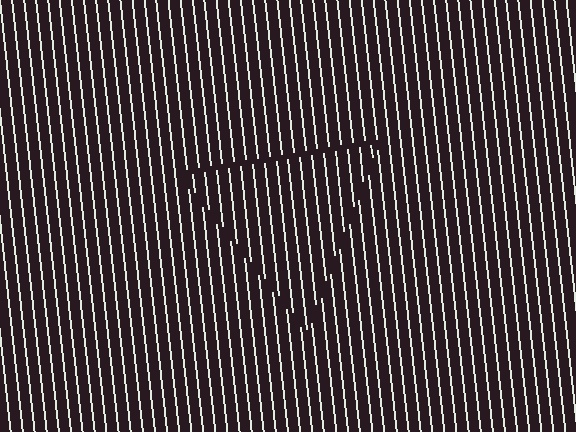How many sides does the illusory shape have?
3 sides — the line-ends trace a triangle.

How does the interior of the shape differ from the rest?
The interior of the shape contains the same grating, shifted by half a period — the contour is defined by the phase discontinuity where line-ends from the inner and outer gratings abut.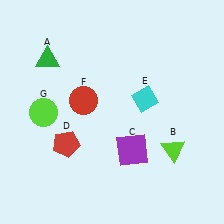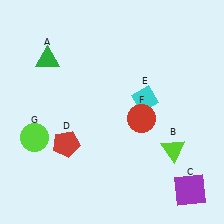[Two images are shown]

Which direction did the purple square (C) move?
The purple square (C) moved right.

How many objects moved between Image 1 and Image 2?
3 objects moved between the two images.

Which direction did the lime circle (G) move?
The lime circle (G) moved down.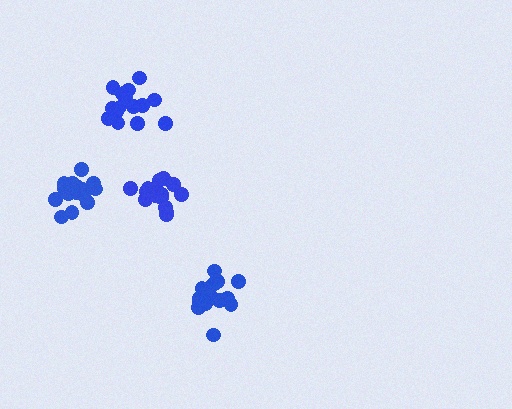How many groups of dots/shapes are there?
There are 4 groups.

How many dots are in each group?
Group 1: 16 dots, Group 2: 17 dots, Group 3: 16 dots, Group 4: 16 dots (65 total).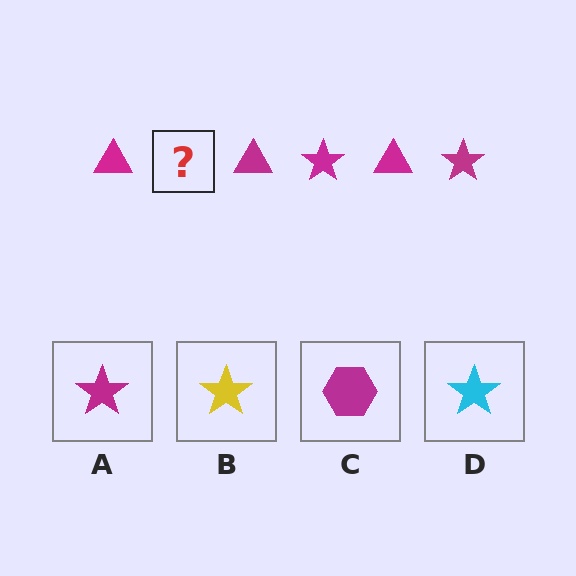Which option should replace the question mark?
Option A.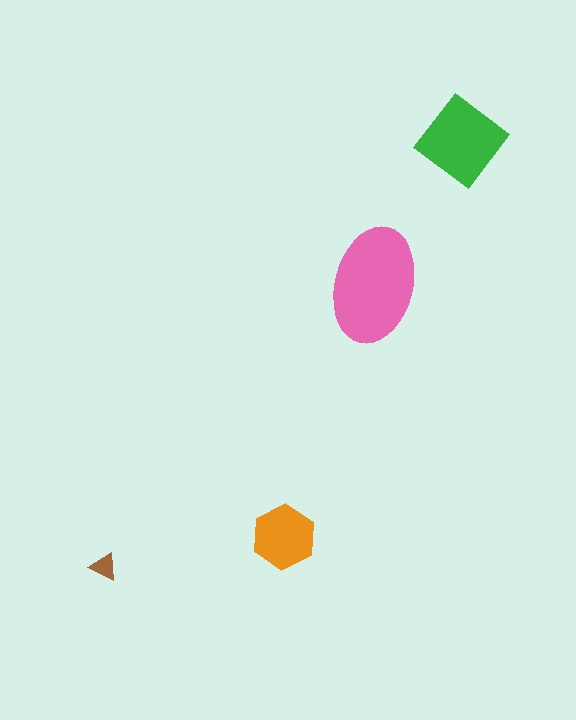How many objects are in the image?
There are 4 objects in the image.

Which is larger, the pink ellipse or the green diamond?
The pink ellipse.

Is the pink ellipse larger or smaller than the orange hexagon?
Larger.